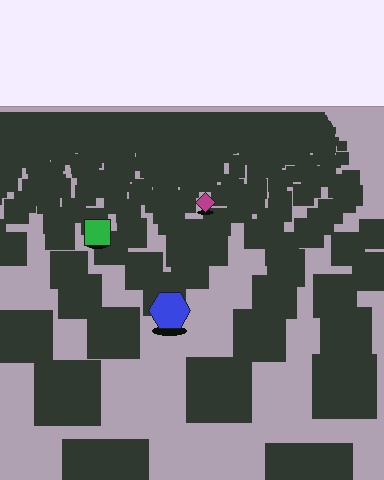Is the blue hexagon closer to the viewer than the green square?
Yes. The blue hexagon is closer — you can tell from the texture gradient: the ground texture is coarser near it.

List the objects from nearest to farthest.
From nearest to farthest: the blue hexagon, the green square, the magenta diamond.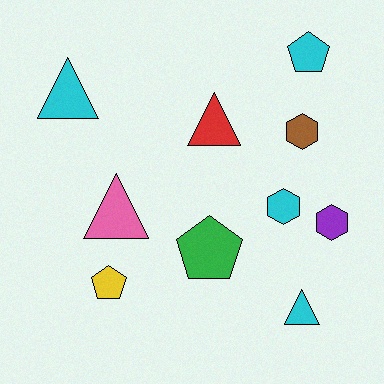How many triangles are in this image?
There are 4 triangles.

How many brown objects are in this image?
There is 1 brown object.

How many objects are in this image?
There are 10 objects.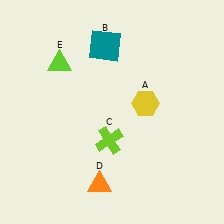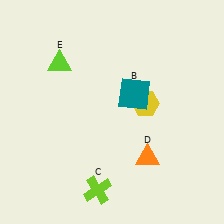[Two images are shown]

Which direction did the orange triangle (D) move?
The orange triangle (D) moved right.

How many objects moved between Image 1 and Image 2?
3 objects moved between the two images.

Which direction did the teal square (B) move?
The teal square (B) moved down.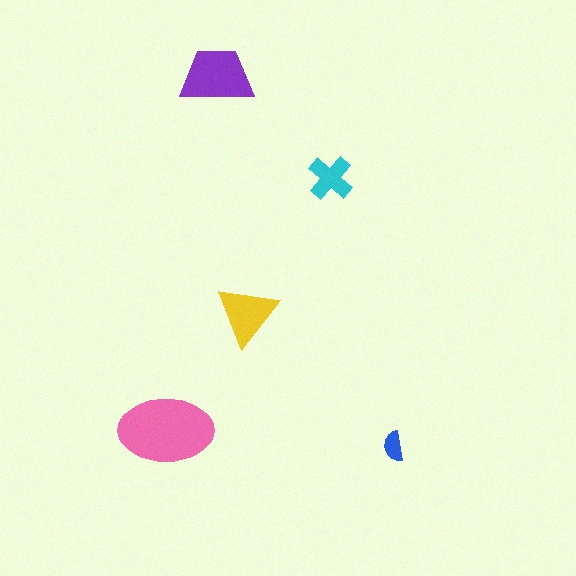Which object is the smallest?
The blue semicircle.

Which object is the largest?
The pink ellipse.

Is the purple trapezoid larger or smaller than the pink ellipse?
Smaller.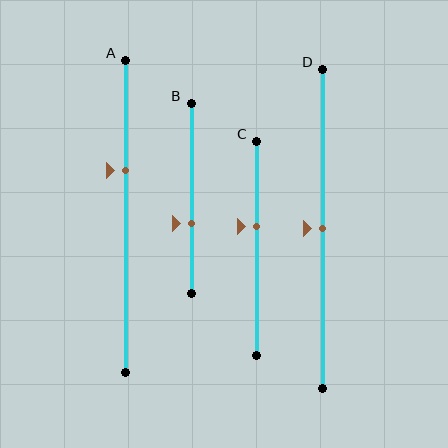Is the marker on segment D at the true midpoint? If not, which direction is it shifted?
Yes, the marker on segment D is at the true midpoint.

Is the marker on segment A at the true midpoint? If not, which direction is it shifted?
No, the marker on segment A is shifted upward by about 15% of the segment length.